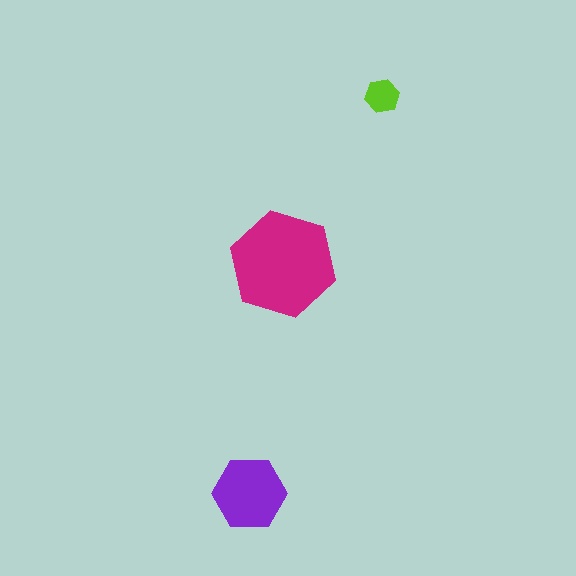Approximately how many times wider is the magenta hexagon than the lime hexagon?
About 3 times wider.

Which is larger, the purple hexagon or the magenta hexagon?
The magenta one.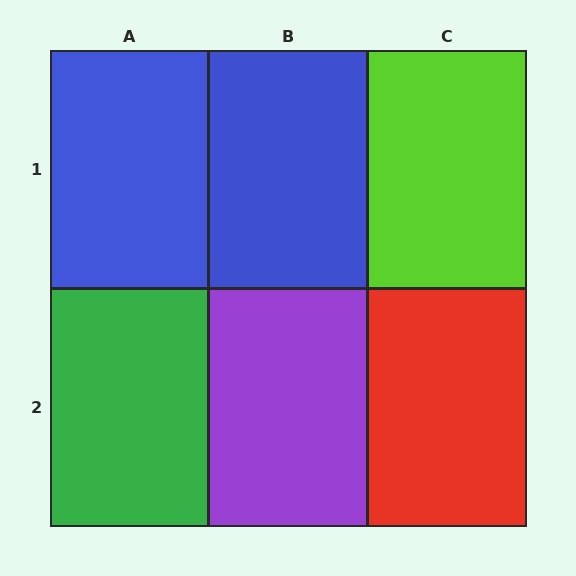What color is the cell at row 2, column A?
Green.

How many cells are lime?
1 cell is lime.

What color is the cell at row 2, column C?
Red.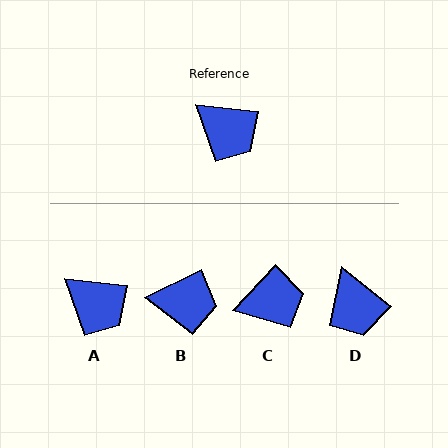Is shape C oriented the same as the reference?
No, it is off by about 54 degrees.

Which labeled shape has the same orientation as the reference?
A.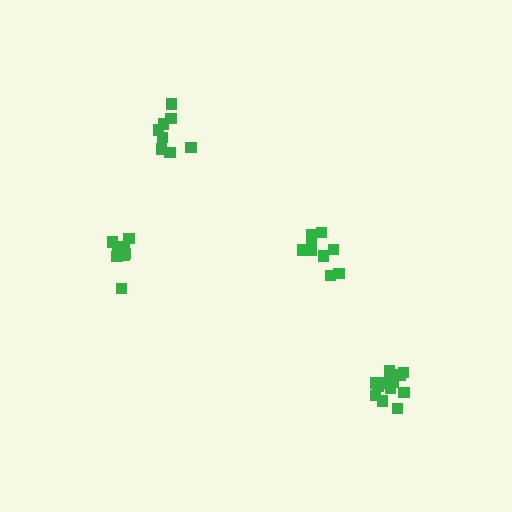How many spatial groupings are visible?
There are 4 spatial groupings.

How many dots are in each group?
Group 1: 9 dots, Group 2: 9 dots, Group 3: 8 dots, Group 4: 14 dots (40 total).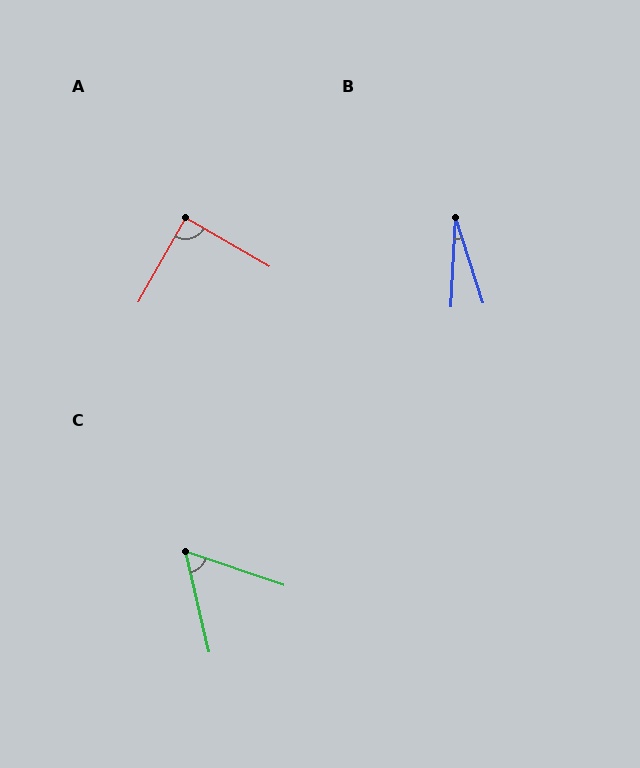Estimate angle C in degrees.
Approximately 58 degrees.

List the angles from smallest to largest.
B (20°), C (58°), A (89°).